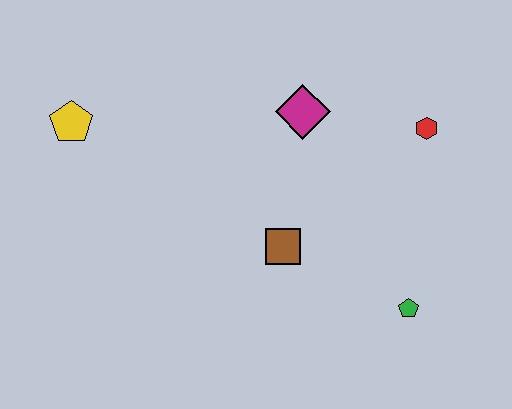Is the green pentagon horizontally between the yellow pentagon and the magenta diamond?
No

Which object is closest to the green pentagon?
The brown square is closest to the green pentagon.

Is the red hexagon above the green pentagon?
Yes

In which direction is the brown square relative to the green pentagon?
The brown square is to the left of the green pentagon.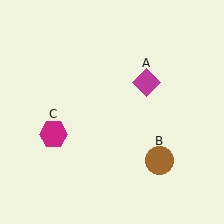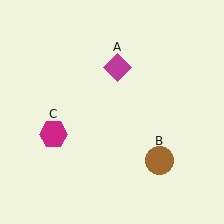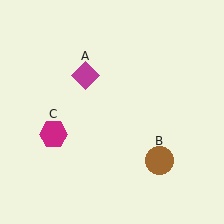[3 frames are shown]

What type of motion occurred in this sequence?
The magenta diamond (object A) rotated counterclockwise around the center of the scene.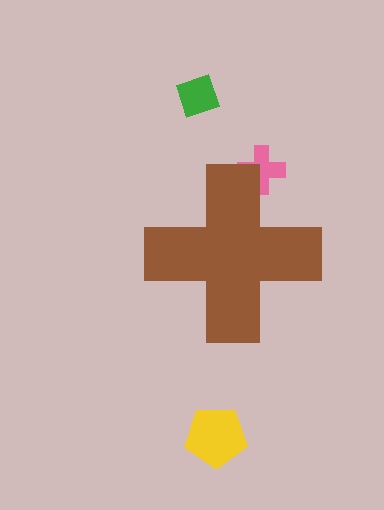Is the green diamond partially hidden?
No, the green diamond is fully visible.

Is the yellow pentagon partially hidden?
No, the yellow pentagon is fully visible.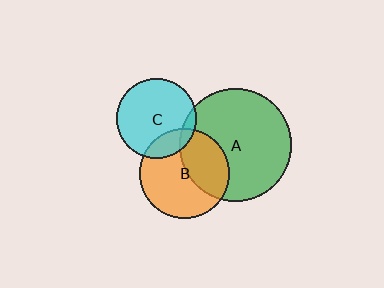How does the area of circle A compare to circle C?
Approximately 2.0 times.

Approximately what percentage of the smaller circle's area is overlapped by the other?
Approximately 20%.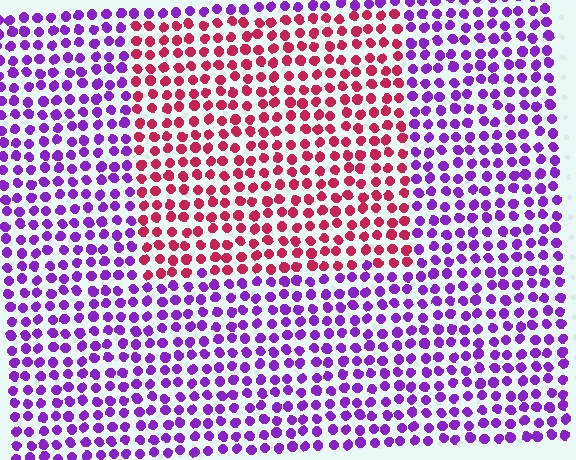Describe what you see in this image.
The image is filled with small purple elements in a uniform arrangement. A rectangle-shaped region is visible where the elements are tinted to a slightly different hue, forming a subtle color boundary.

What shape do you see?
I see a rectangle.